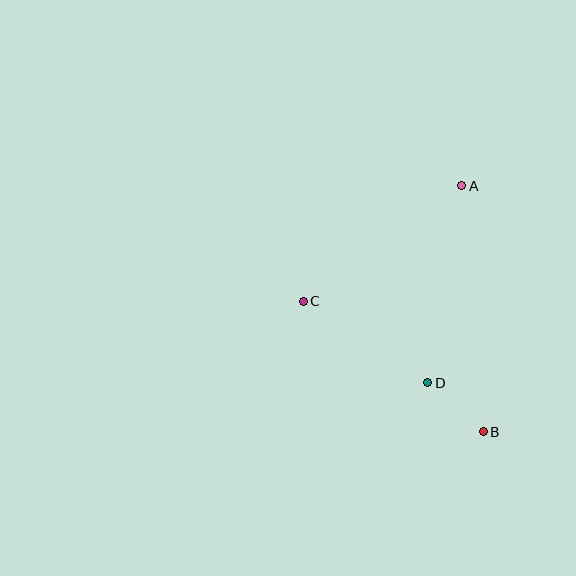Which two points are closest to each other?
Points B and D are closest to each other.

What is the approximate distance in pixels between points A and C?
The distance between A and C is approximately 196 pixels.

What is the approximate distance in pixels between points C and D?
The distance between C and D is approximately 149 pixels.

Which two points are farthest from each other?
Points A and B are farthest from each other.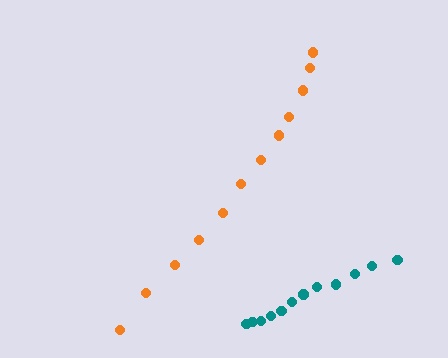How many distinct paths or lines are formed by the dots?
There are 2 distinct paths.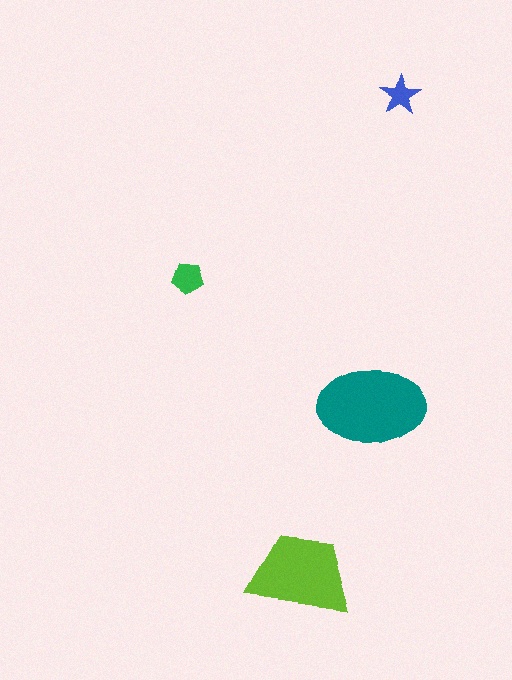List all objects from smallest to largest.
The blue star, the green pentagon, the lime trapezoid, the teal ellipse.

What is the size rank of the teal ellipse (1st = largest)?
1st.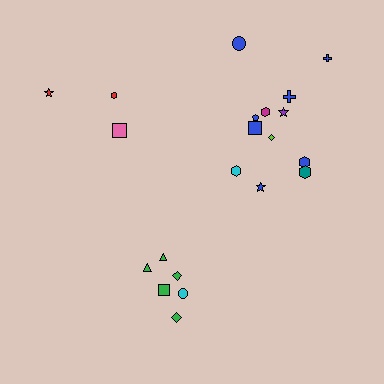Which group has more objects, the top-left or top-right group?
The top-right group.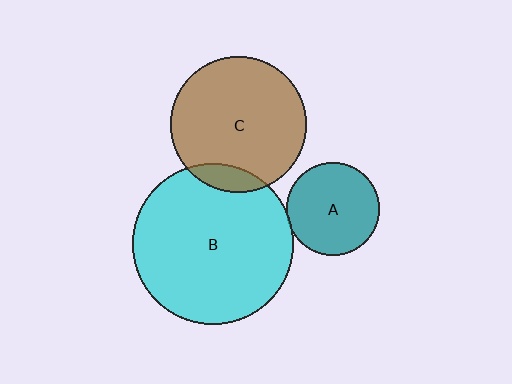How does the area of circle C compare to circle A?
Approximately 2.1 times.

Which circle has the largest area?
Circle B (cyan).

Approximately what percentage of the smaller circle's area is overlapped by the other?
Approximately 10%.